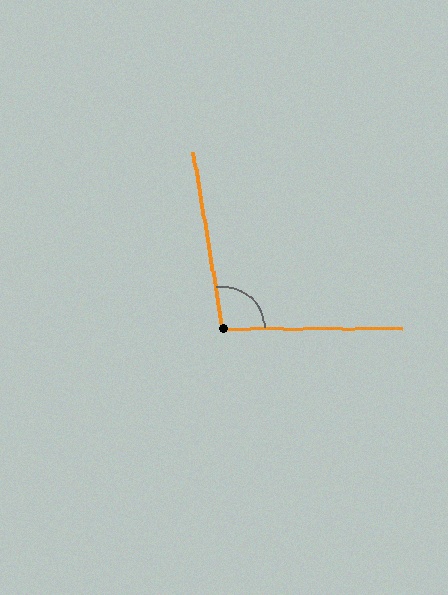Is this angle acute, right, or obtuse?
It is obtuse.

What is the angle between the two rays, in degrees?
Approximately 99 degrees.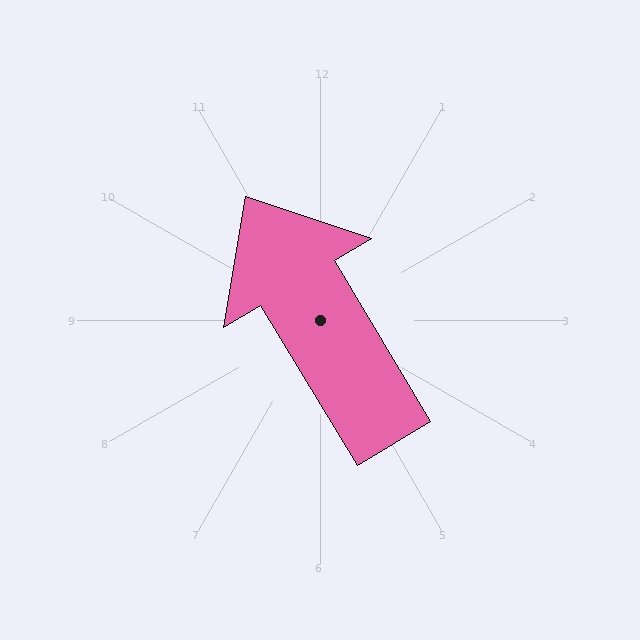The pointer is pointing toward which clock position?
Roughly 11 o'clock.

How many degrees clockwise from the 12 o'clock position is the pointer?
Approximately 329 degrees.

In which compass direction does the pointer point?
Northwest.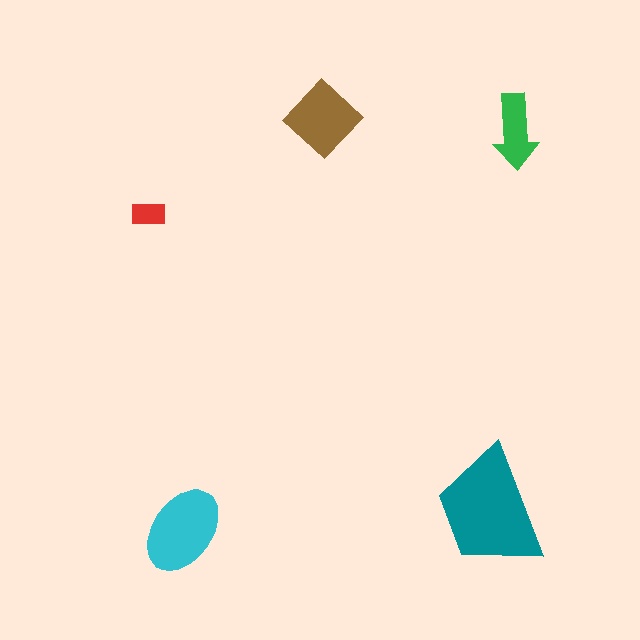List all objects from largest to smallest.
The teal trapezoid, the cyan ellipse, the brown diamond, the green arrow, the red rectangle.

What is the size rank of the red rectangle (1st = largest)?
5th.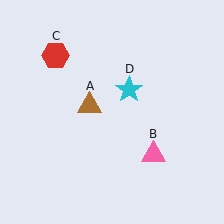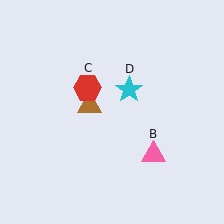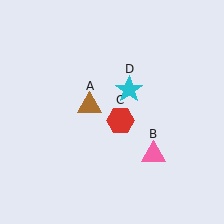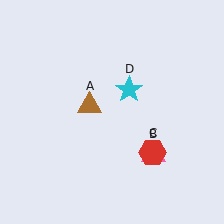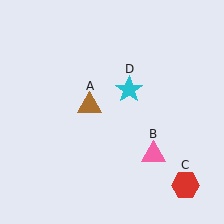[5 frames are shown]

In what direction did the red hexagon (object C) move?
The red hexagon (object C) moved down and to the right.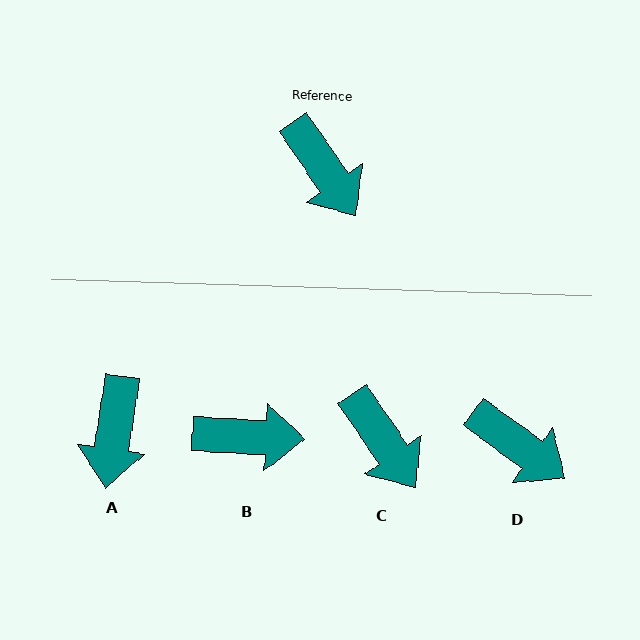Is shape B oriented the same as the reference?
No, it is off by about 53 degrees.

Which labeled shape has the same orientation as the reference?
C.